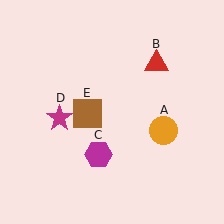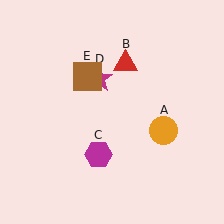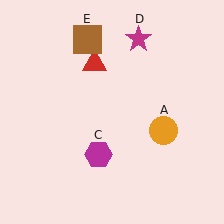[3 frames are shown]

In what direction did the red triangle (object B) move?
The red triangle (object B) moved left.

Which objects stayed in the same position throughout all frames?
Orange circle (object A) and magenta hexagon (object C) remained stationary.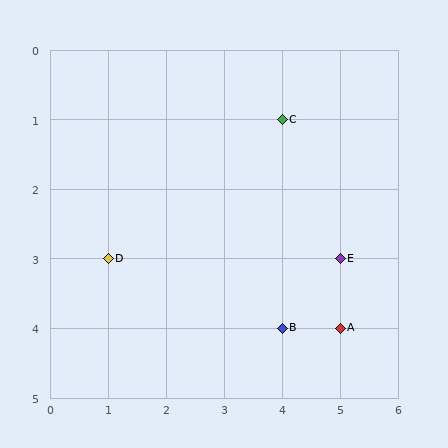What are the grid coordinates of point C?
Point C is at grid coordinates (4, 1).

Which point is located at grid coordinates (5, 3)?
Point E is at (5, 3).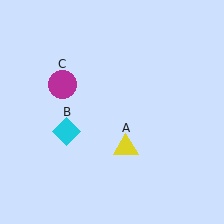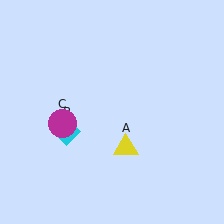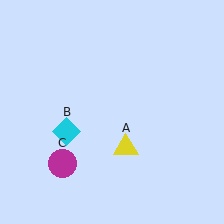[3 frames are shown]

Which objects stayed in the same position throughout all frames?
Yellow triangle (object A) and cyan diamond (object B) remained stationary.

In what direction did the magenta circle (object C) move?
The magenta circle (object C) moved down.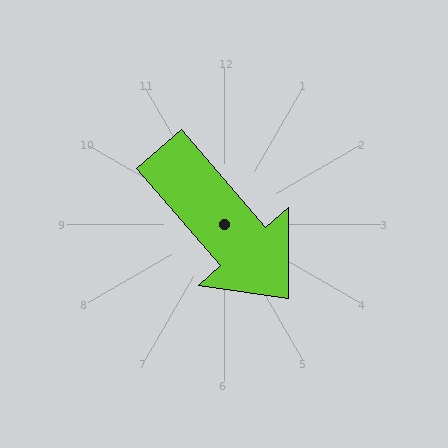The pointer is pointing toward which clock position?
Roughly 5 o'clock.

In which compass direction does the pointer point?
Southeast.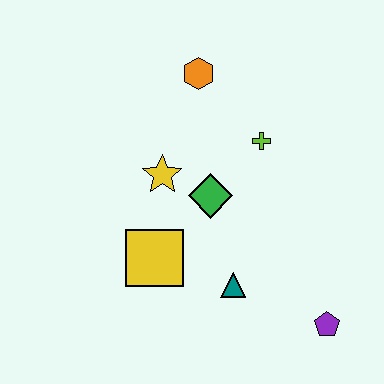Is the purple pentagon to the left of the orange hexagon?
No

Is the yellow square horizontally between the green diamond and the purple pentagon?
No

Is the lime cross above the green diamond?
Yes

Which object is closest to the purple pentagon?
The teal triangle is closest to the purple pentagon.